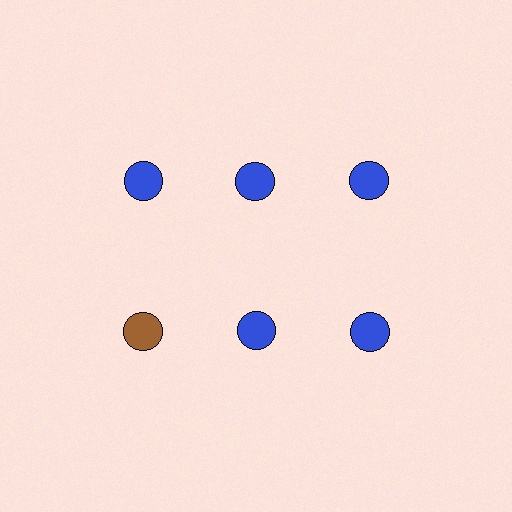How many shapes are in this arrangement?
There are 6 shapes arranged in a grid pattern.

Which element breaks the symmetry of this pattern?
The brown circle in the second row, leftmost column breaks the symmetry. All other shapes are blue circles.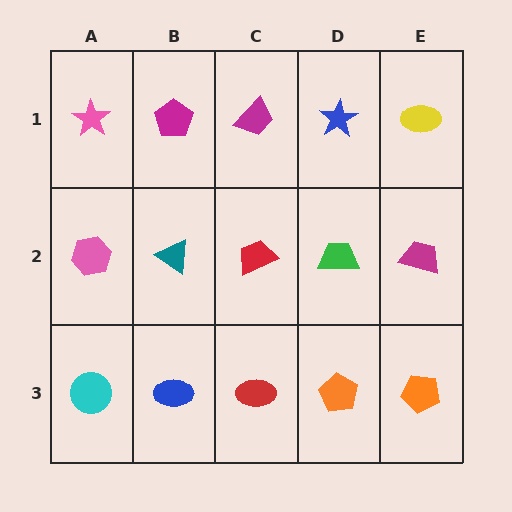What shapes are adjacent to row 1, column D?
A green trapezoid (row 2, column D), a magenta trapezoid (row 1, column C), a yellow ellipse (row 1, column E).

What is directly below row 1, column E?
A magenta trapezoid.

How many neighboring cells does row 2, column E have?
3.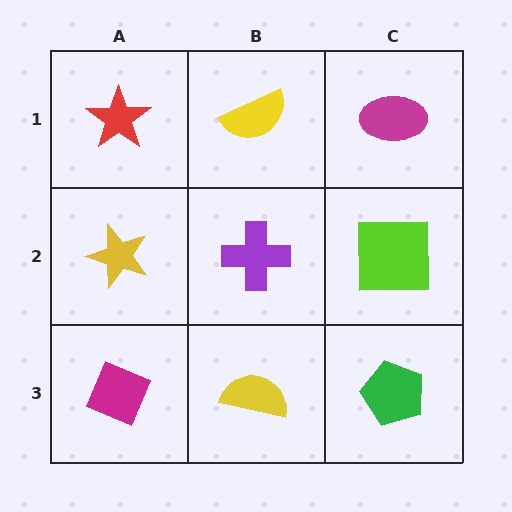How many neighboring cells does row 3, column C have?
2.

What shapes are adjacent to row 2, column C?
A magenta ellipse (row 1, column C), a green pentagon (row 3, column C), a purple cross (row 2, column B).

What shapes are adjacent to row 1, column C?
A lime square (row 2, column C), a yellow semicircle (row 1, column B).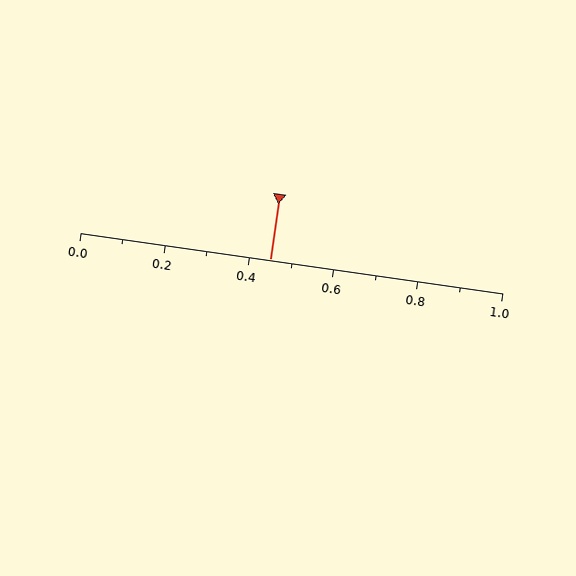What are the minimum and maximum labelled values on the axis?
The axis runs from 0.0 to 1.0.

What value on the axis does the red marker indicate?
The marker indicates approximately 0.45.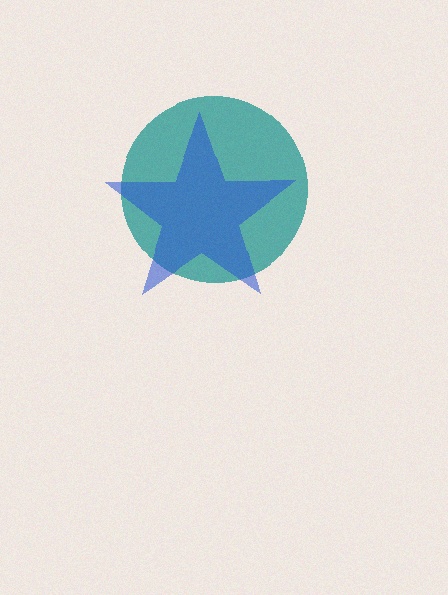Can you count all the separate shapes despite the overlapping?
Yes, there are 2 separate shapes.